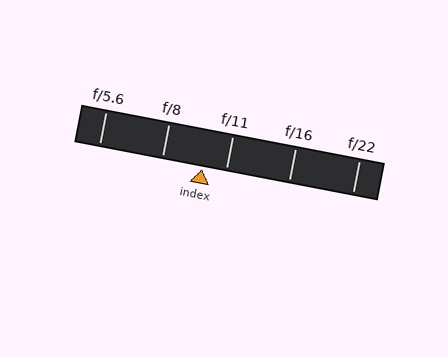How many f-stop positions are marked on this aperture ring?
There are 5 f-stop positions marked.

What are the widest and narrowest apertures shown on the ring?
The widest aperture shown is f/5.6 and the narrowest is f/22.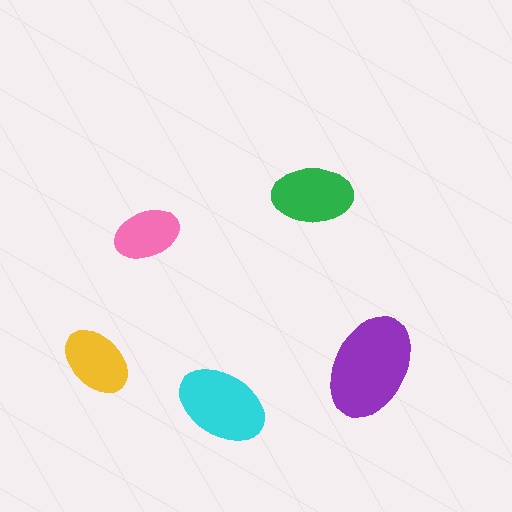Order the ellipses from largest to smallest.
the purple one, the cyan one, the green one, the yellow one, the pink one.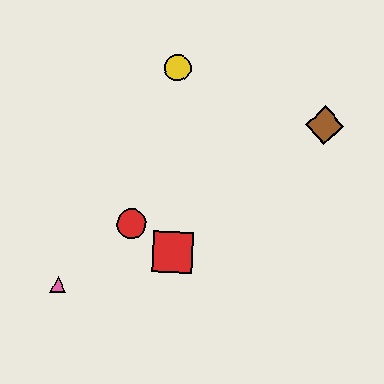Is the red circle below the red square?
No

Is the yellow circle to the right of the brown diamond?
No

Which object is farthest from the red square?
The brown diamond is farthest from the red square.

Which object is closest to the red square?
The red circle is closest to the red square.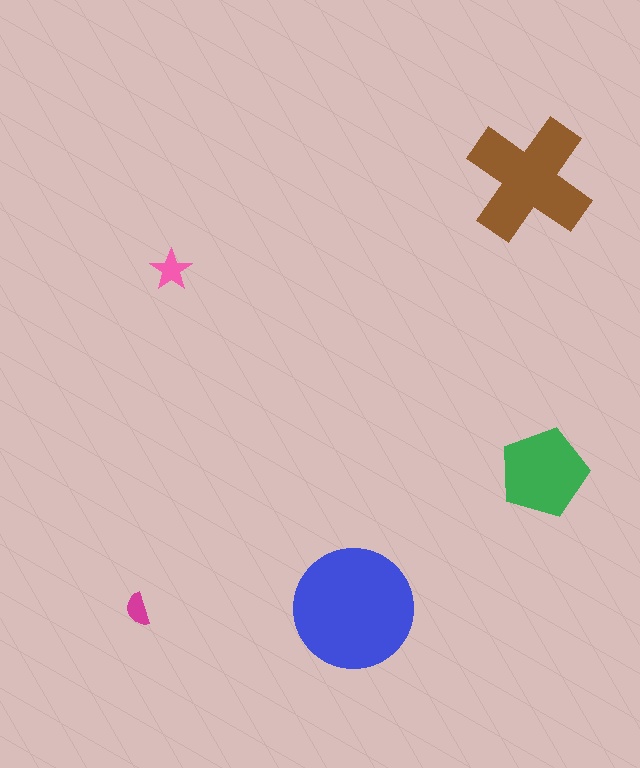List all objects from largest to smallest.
The blue circle, the brown cross, the green pentagon, the pink star, the magenta semicircle.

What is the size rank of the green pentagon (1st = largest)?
3rd.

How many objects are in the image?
There are 5 objects in the image.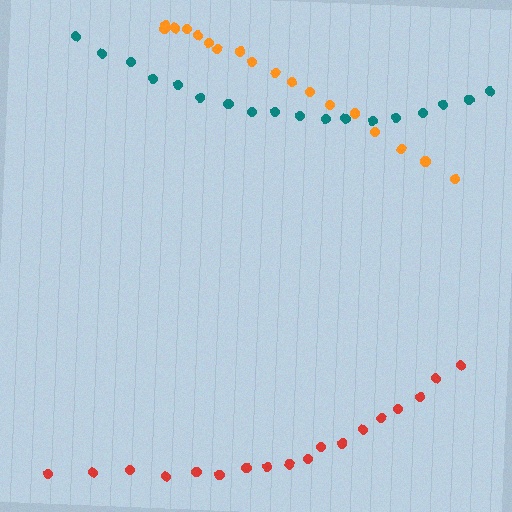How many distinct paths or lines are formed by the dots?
There are 3 distinct paths.